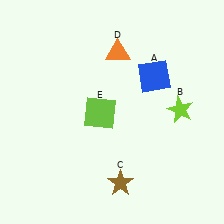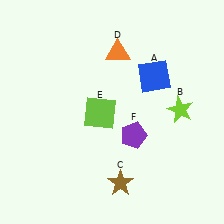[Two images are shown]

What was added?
A purple pentagon (F) was added in Image 2.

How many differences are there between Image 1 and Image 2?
There is 1 difference between the two images.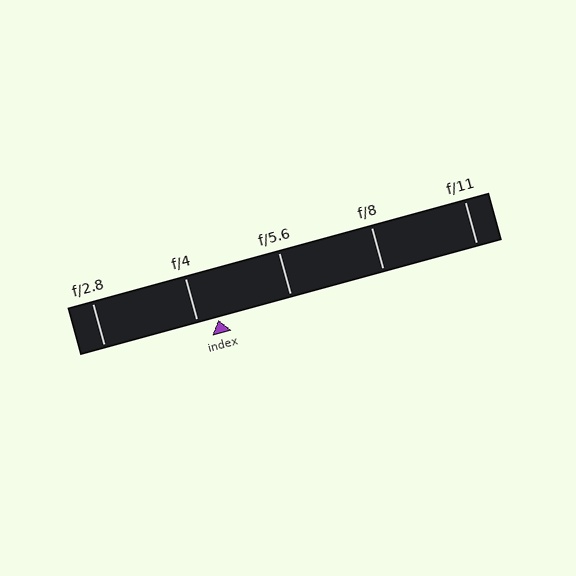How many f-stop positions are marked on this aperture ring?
There are 5 f-stop positions marked.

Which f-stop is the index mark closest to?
The index mark is closest to f/4.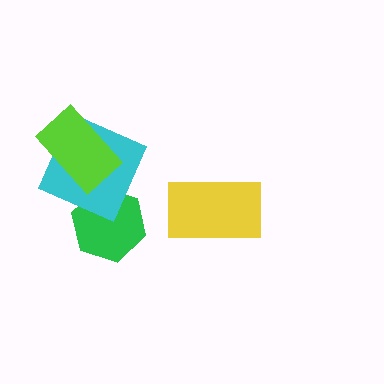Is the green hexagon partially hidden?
Yes, it is partially covered by another shape.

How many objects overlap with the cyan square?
2 objects overlap with the cyan square.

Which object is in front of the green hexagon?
The cyan square is in front of the green hexagon.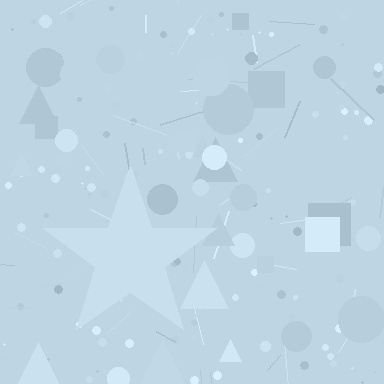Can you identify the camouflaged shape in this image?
The camouflaged shape is a star.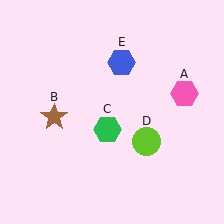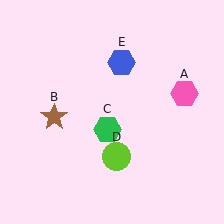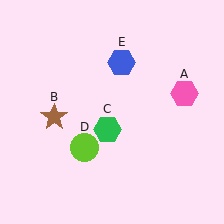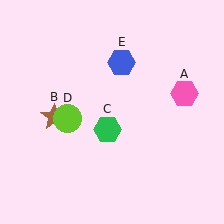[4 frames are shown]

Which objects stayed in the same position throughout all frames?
Pink hexagon (object A) and brown star (object B) and green hexagon (object C) and blue hexagon (object E) remained stationary.